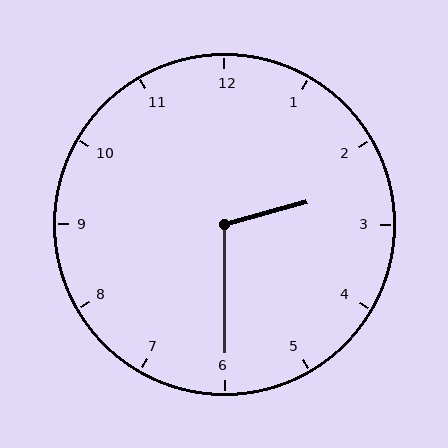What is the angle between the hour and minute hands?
Approximately 105 degrees.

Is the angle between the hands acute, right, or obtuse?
It is obtuse.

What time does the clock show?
2:30.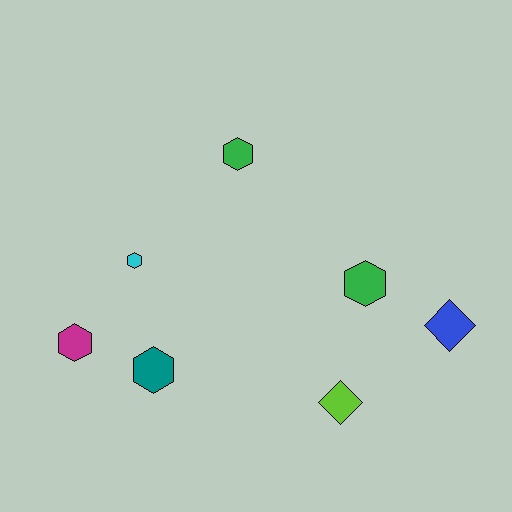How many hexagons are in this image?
There are 5 hexagons.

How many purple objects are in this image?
There are no purple objects.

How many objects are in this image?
There are 7 objects.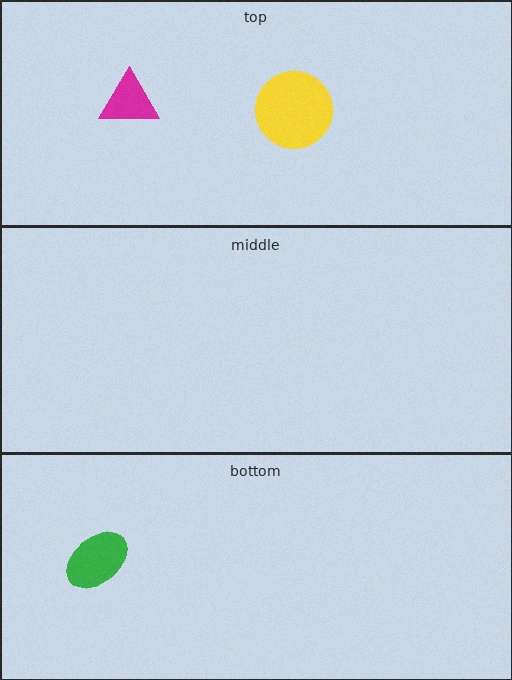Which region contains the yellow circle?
The top region.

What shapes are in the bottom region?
The green ellipse.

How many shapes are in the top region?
2.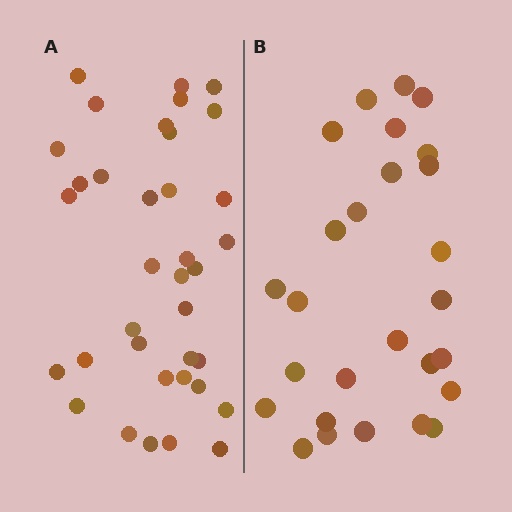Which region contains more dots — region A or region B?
Region A (the left region) has more dots.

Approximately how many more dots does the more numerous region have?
Region A has roughly 8 or so more dots than region B.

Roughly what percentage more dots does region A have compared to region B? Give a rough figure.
About 35% more.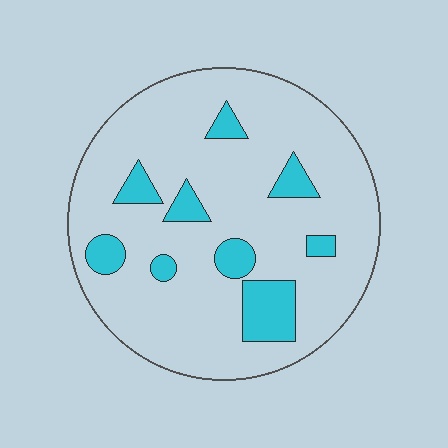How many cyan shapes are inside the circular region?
9.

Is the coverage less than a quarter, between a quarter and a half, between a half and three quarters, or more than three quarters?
Less than a quarter.